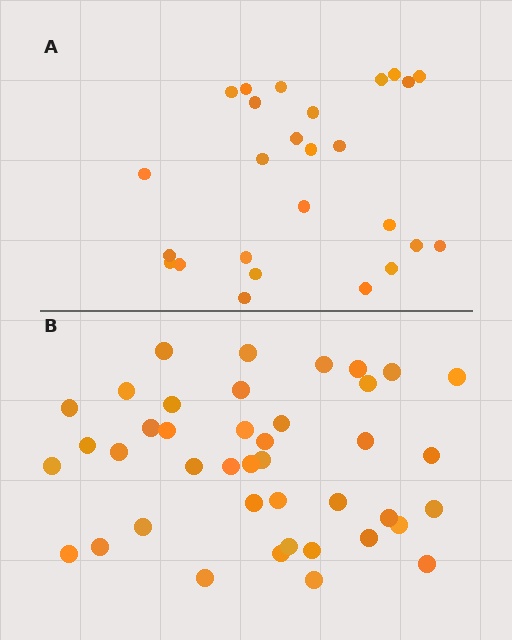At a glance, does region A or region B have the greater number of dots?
Region B (the bottom region) has more dots.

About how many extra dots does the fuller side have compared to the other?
Region B has approximately 15 more dots than region A.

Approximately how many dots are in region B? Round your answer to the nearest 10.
About 40 dots. (The exact count is 41, which rounds to 40.)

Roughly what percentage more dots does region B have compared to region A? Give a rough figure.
About 60% more.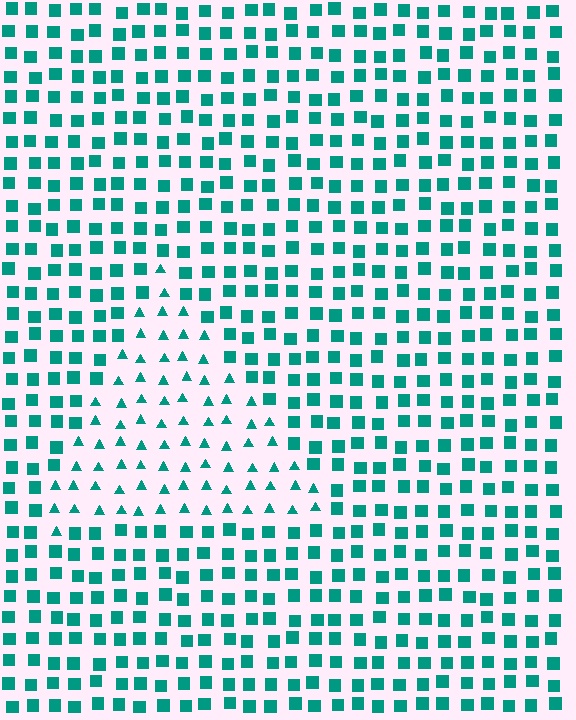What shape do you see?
I see a triangle.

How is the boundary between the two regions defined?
The boundary is defined by a change in element shape: triangles inside vs. squares outside. All elements share the same color and spacing.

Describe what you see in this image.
The image is filled with small teal elements arranged in a uniform grid. A triangle-shaped region contains triangles, while the surrounding area contains squares. The boundary is defined purely by the change in element shape.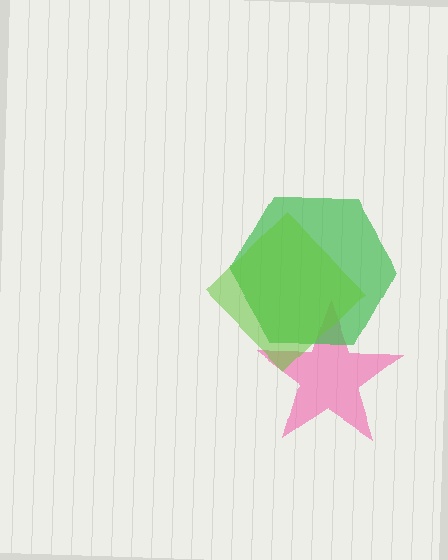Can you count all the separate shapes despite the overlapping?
Yes, there are 3 separate shapes.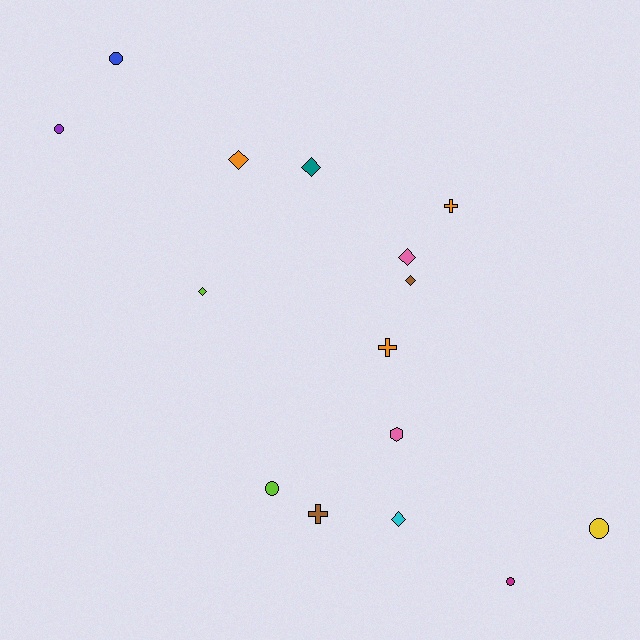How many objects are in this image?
There are 15 objects.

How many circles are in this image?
There are 5 circles.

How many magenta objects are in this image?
There is 1 magenta object.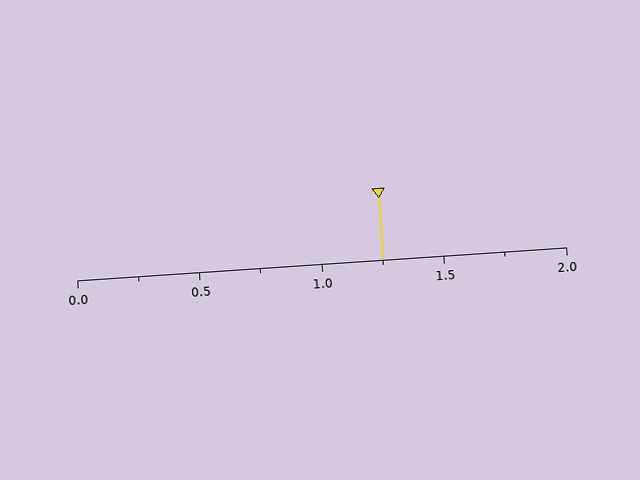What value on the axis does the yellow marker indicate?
The marker indicates approximately 1.25.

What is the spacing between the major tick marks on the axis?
The major ticks are spaced 0.5 apart.